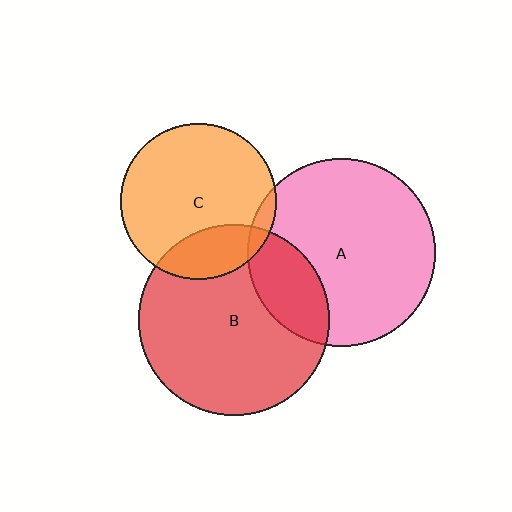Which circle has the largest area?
Circle B (red).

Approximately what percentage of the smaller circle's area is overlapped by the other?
Approximately 20%.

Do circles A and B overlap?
Yes.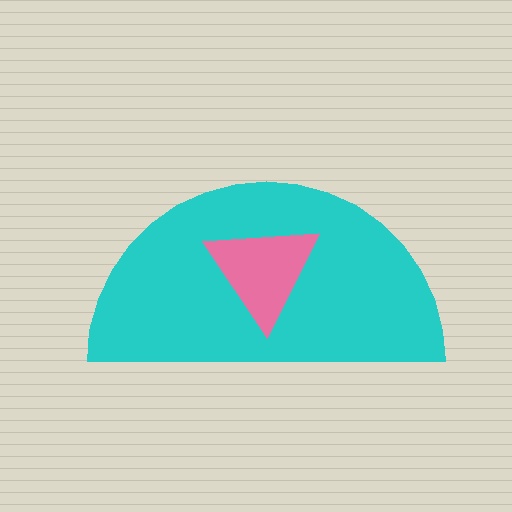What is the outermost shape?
The cyan semicircle.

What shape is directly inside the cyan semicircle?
The pink triangle.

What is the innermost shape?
The pink triangle.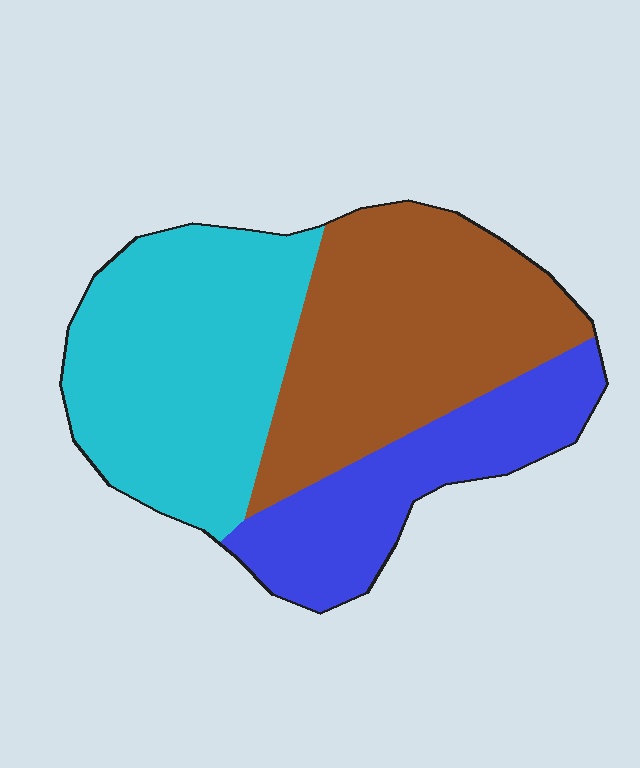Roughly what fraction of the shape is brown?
Brown covers 38% of the shape.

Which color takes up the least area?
Blue, at roughly 25%.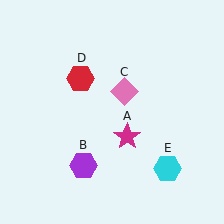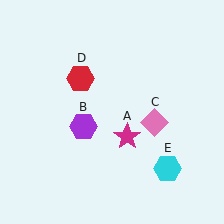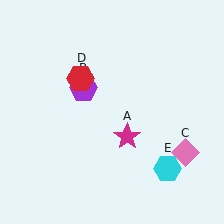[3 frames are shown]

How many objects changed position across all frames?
2 objects changed position: purple hexagon (object B), pink diamond (object C).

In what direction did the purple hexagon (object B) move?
The purple hexagon (object B) moved up.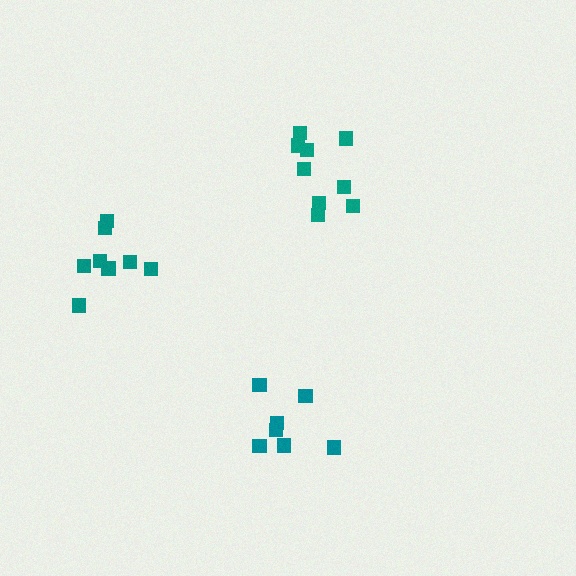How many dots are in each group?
Group 1: 7 dots, Group 2: 9 dots, Group 3: 8 dots (24 total).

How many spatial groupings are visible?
There are 3 spatial groupings.